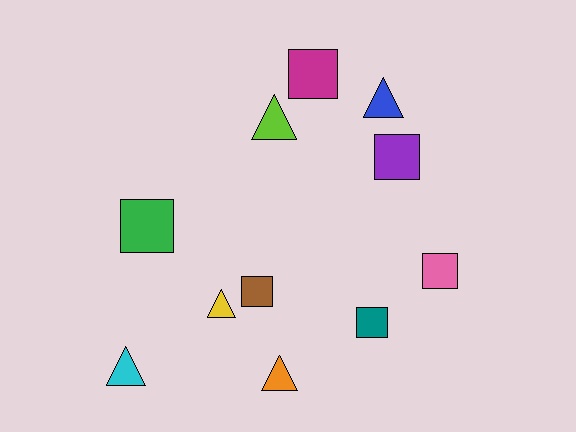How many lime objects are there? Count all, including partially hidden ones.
There is 1 lime object.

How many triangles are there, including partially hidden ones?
There are 5 triangles.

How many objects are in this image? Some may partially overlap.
There are 11 objects.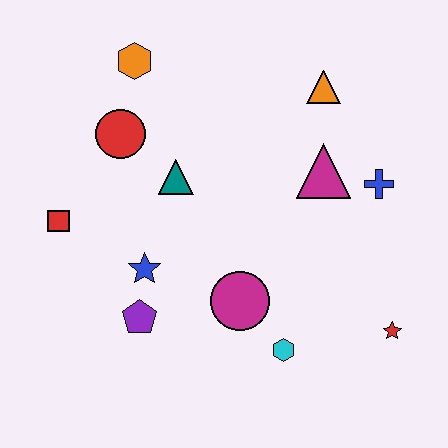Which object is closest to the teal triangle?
The red circle is closest to the teal triangle.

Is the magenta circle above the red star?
Yes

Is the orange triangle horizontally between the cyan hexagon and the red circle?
No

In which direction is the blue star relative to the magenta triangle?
The blue star is to the left of the magenta triangle.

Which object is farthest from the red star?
The orange hexagon is farthest from the red star.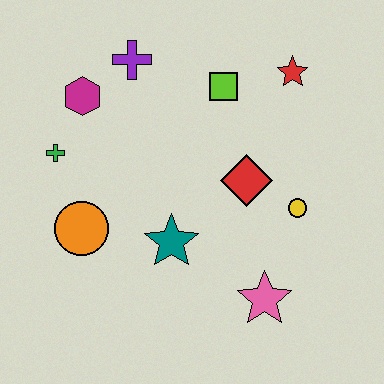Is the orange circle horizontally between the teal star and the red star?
No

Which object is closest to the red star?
The lime square is closest to the red star.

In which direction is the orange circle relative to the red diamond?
The orange circle is to the left of the red diamond.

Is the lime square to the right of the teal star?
Yes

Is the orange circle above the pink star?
Yes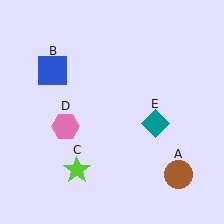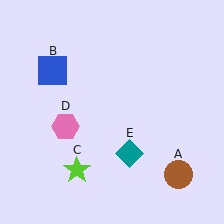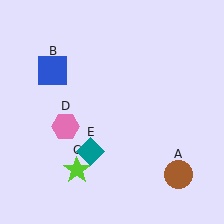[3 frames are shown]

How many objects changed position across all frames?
1 object changed position: teal diamond (object E).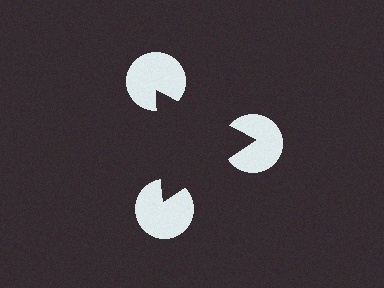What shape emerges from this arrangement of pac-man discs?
An illusory triangle — its edges are inferred from the aligned wedge cuts in the pac-man discs, not physically drawn.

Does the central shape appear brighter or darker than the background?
It typically appears slightly darker than the background, even though no actual brightness change is drawn.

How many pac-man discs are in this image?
There are 3 — one at each vertex of the illusory triangle.